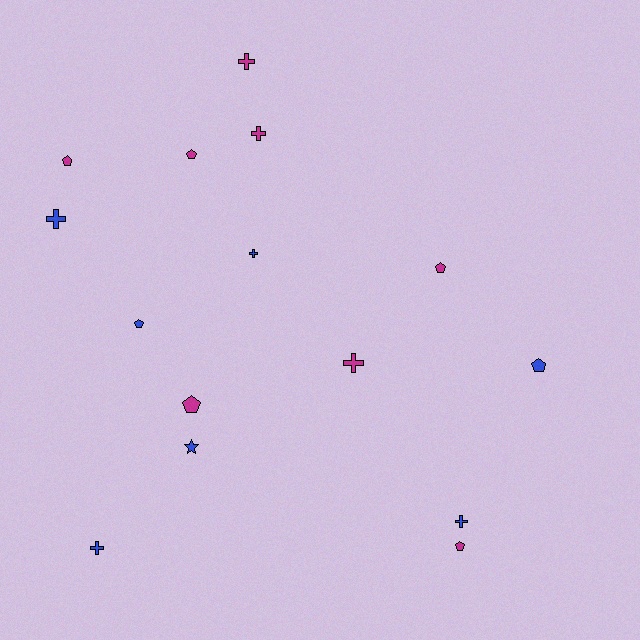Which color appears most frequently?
Magenta, with 8 objects.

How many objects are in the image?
There are 15 objects.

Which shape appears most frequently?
Pentagon, with 7 objects.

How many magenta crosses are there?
There are 3 magenta crosses.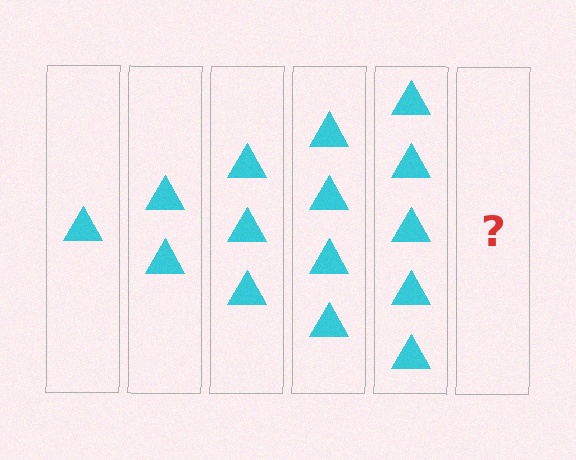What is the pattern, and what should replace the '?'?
The pattern is that each step adds one more triangle. The '?' should be 6 triangles.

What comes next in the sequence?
The next element should be 6 triangles.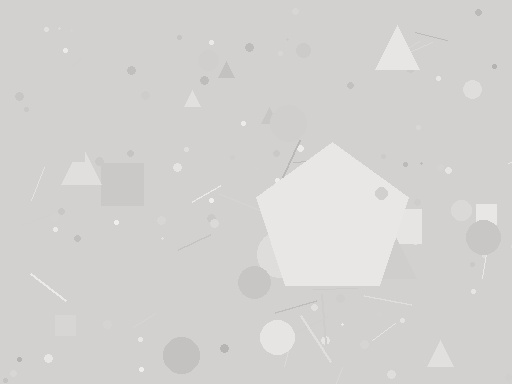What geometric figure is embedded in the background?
A pentagon is embedded in the background.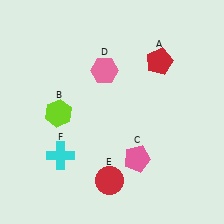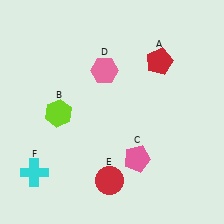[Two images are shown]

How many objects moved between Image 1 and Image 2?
1 object moved between the two images.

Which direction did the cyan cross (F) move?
The cyan cross (F) moved left.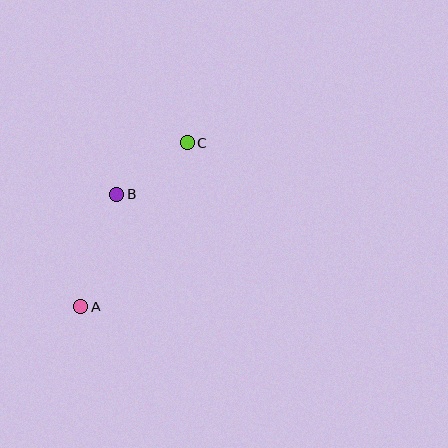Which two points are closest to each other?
Points B and C are closest to each other.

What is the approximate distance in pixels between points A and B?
The distance between A and B is approximately 117 pixels.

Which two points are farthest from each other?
Points A and C are farthest from each other.